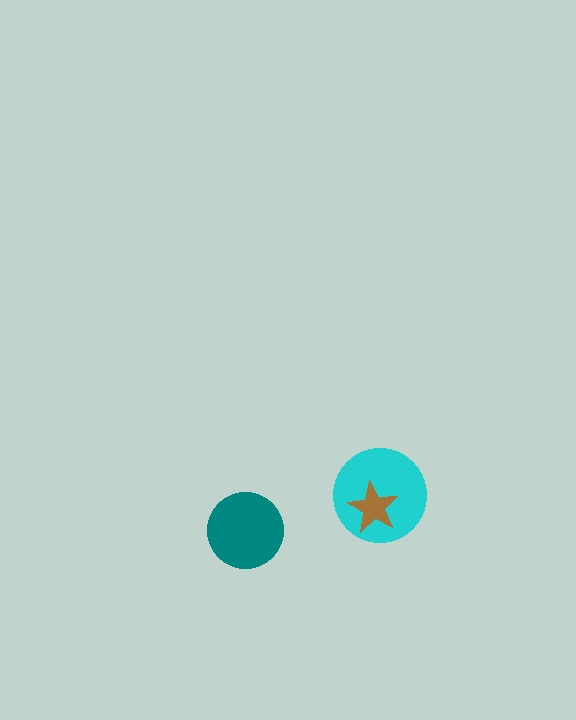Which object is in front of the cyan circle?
The brown star is in front of the cyan circle.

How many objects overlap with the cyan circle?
1 object overlaps with the cyan circle.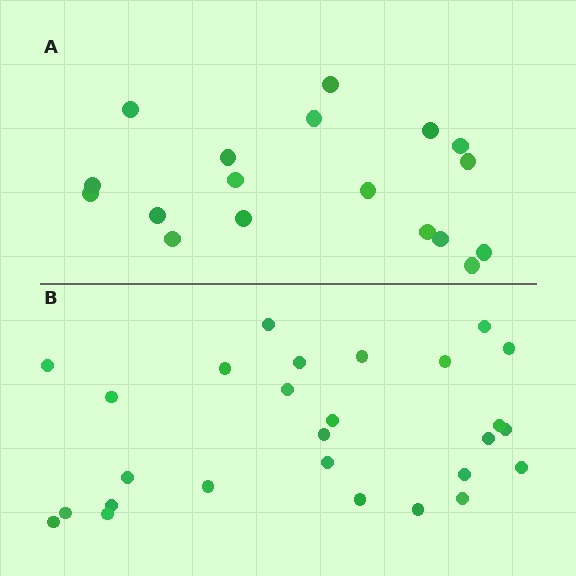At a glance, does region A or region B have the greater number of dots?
Region B (the bottom region) has more dots.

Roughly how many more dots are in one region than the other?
Region B has roughly 8 or so more dots than region A.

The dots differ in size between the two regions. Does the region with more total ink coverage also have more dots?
No. Region A has more total ink coverage because its dots are larger, but region B actually contains more individual dots. Total area can be misleading — the number of items is what matters here.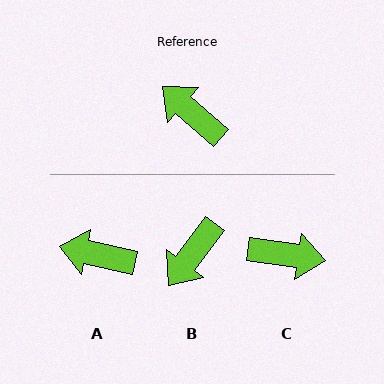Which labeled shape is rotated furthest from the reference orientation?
C, about 147 degrees away.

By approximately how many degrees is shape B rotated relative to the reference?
Approximately 94 degrees counter-clockwise.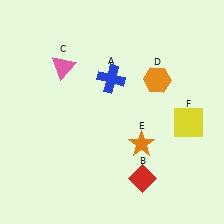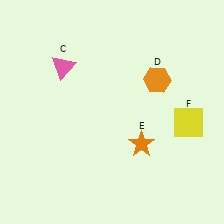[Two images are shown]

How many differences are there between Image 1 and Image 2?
There are 2 differences between the two images.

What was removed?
The blue cross (A), the red diamond (B) were removed in Image 2.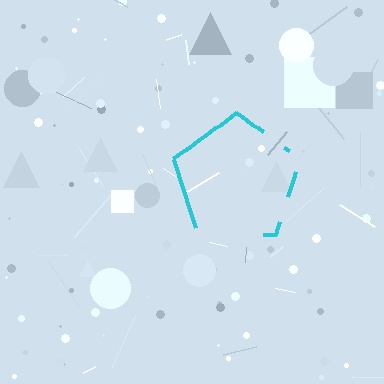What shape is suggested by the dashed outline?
The dashed outline suggests a pentagon.